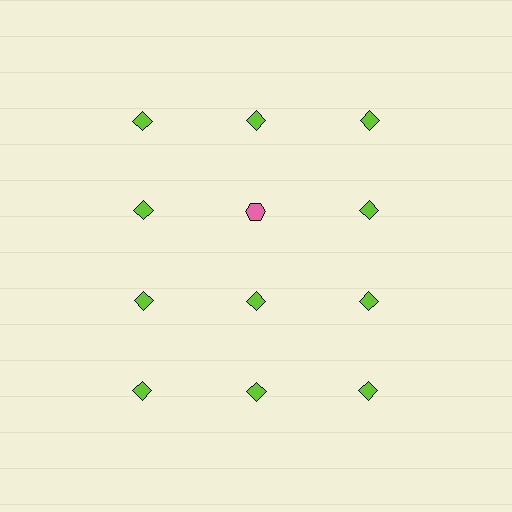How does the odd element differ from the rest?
It differs in both color (pink instead of lime) and shape (hexagon instead of diamond).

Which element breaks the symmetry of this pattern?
The pink hexagon in the second row, second from left column breaks the symmetry. All other shapes are lime diamonds.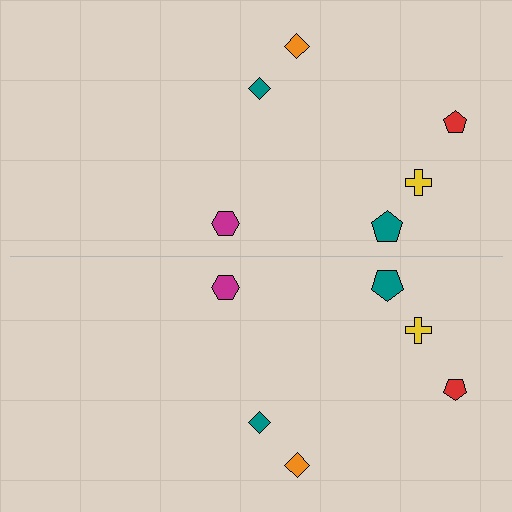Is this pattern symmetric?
Yes, this pattern has bilateral (reflection) symmetry.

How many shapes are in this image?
There are 12 shapes in this image.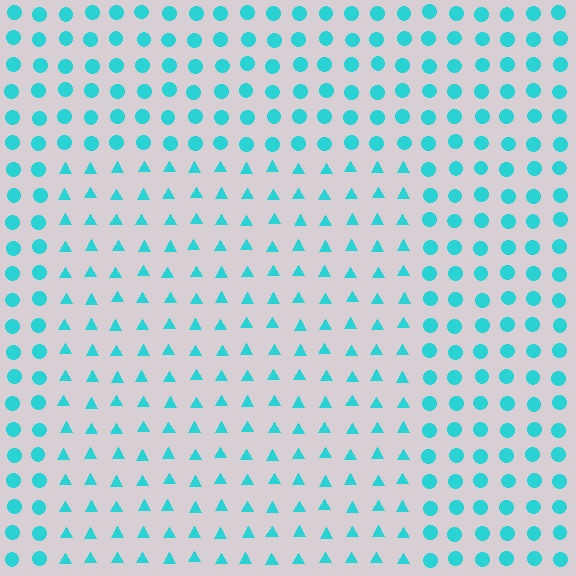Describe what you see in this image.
The image is filled with small cyan elements arranged in a uniform grid. A rectangle-shaped region contains triangles, while the surrounding area contains circles. The boundary is defined purely by the change in element shape.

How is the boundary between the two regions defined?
The boundary is defined by a change in element shape: triangles inside vs. circles outside. All elements share the same color and spacing.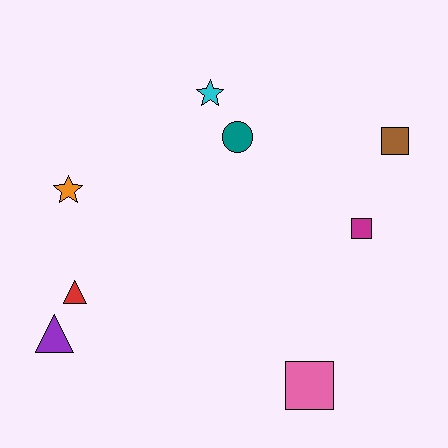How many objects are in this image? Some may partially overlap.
There are 8 objects.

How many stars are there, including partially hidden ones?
There are 2 stars.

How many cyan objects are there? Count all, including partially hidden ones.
There is 1 cyan object.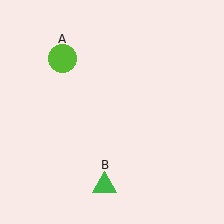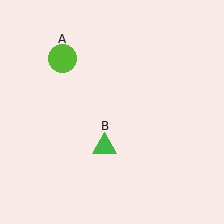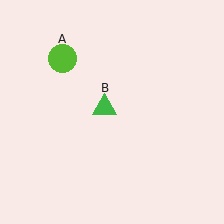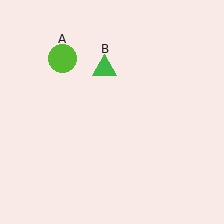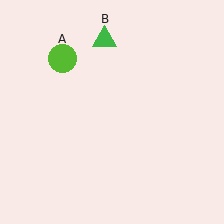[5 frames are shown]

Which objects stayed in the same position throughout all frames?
Lime circle (object A) remained stationary.